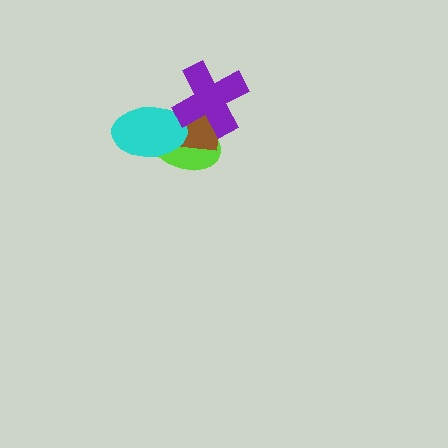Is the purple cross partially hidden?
No, no other shape covers it.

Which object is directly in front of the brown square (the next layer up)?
The cyan ellipse is directly in front of the brown square.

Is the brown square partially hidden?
Yes, it is partially covered by another shape.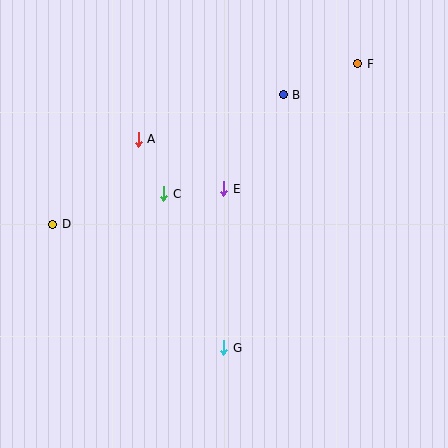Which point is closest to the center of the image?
Point E at (224, 189) is closest to the center.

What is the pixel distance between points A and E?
The distance between A and E is 99 pixels.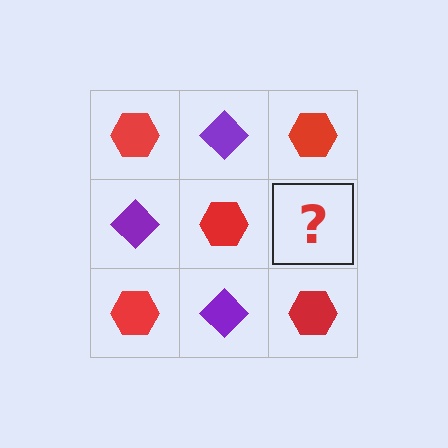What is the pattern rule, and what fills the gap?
The rule is that it alternates red hexagon and purple diamond in a checkerboard pattern. The gap should be filled with a purple diamond.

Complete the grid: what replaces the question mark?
The question mark should be replaced with a purple diamond.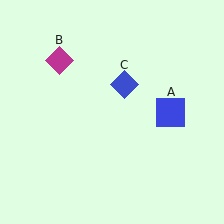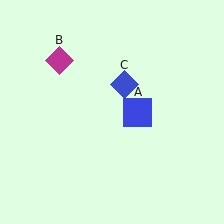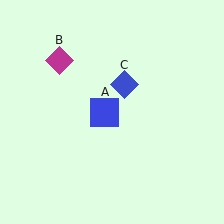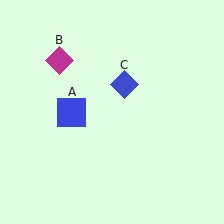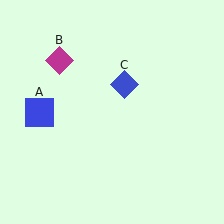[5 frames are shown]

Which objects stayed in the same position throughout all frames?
Magenta diamond (object B) and blue diamond (object C) remained stationary.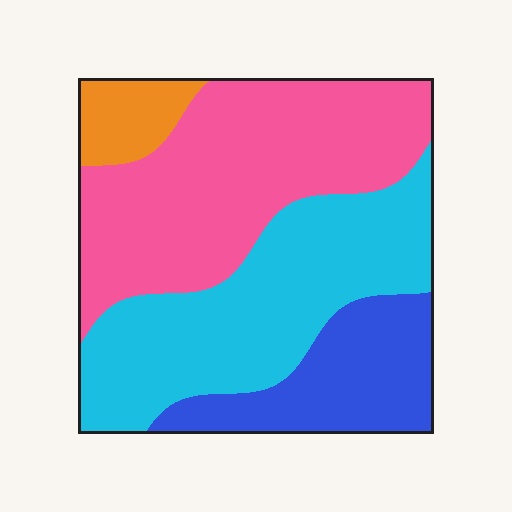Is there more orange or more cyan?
Cyan.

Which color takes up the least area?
Orange, at roughly 5%.